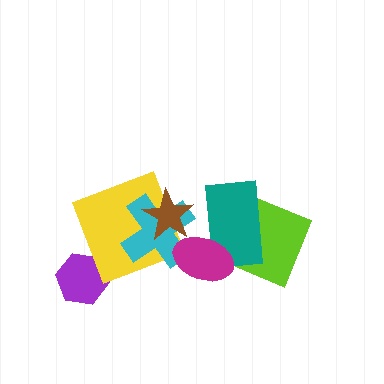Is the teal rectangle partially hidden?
Yes, it is partially covered by another shape.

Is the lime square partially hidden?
Yes, it is partially covered by another shape.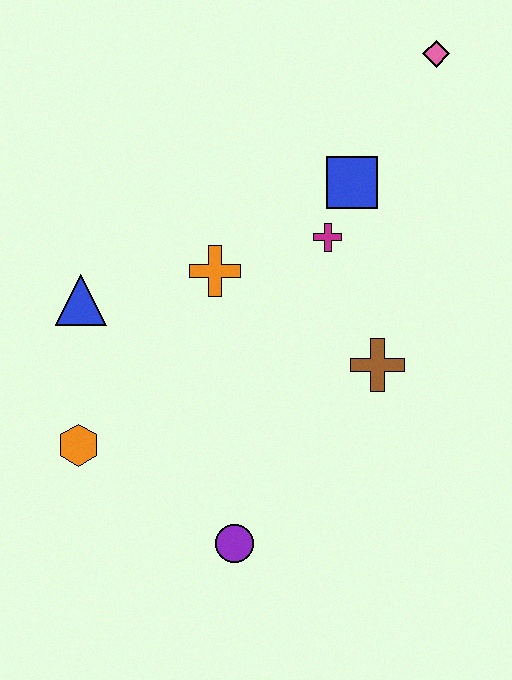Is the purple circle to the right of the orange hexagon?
Yes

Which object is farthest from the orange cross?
The pink diamond is farthest from the orange cross.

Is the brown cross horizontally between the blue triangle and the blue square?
No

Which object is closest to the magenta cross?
The blue square is closest to the magenta cross.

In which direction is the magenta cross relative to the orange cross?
The magenta cross is to the right of the orange cross.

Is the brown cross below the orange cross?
Yes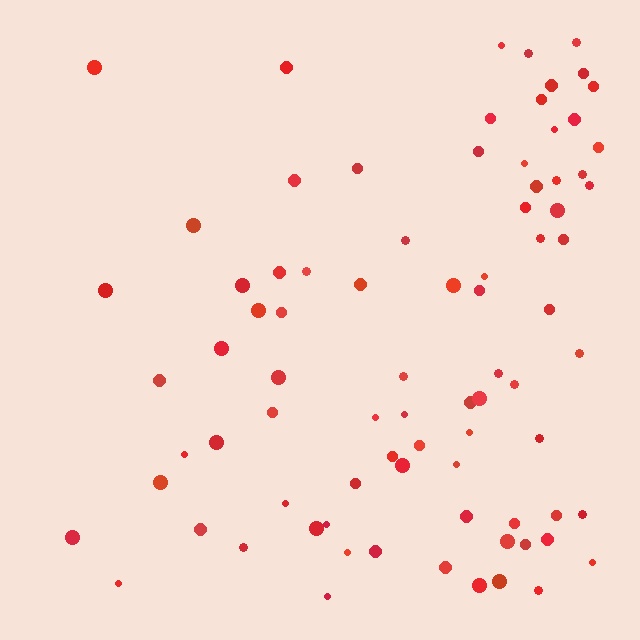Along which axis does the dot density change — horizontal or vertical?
Horizontal.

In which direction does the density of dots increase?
From left to right, with the right side densest.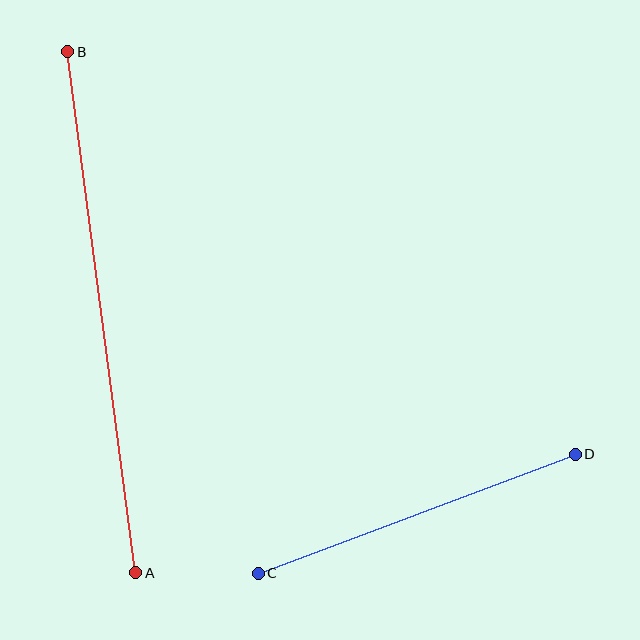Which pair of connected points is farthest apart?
Points A and B are farthest apart.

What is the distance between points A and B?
The distance is approximately 525 pixels.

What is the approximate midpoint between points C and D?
The midpoint is at approximately (417, 514) pixels.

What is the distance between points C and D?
The distance is approximately 339 pixels.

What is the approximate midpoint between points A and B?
The midpoint is at approximately (102, 312) pixels.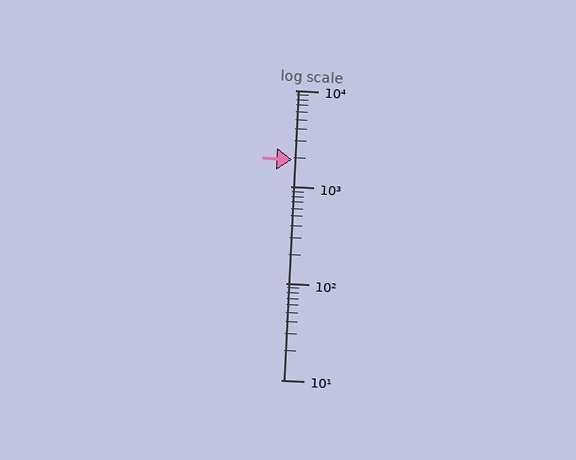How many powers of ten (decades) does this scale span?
The scale spans 3 decades, from 10 to 10000.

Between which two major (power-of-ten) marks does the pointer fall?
The pointer is between 1000 and 10000.